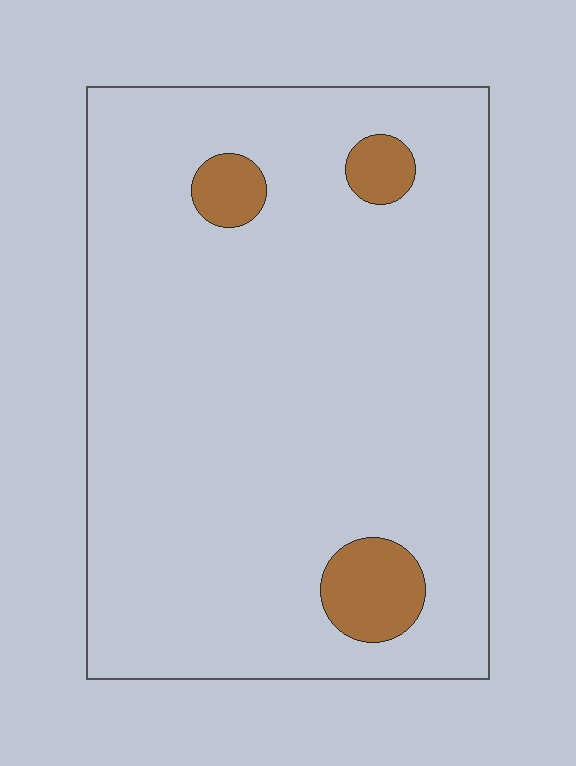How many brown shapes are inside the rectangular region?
3.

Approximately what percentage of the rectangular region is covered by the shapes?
Approximately 5%.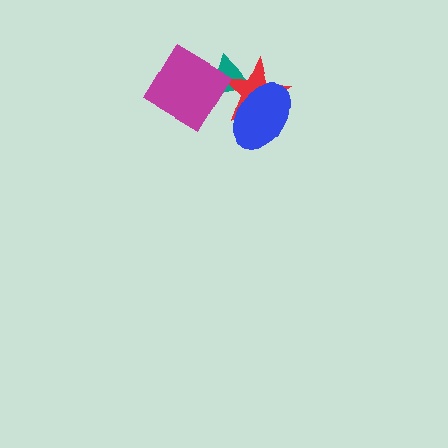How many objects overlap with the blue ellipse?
2 objects overlap with the blue ellipse.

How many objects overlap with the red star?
3 objects overlap with the red star.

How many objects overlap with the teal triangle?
3 objects overlap with the teal triangle.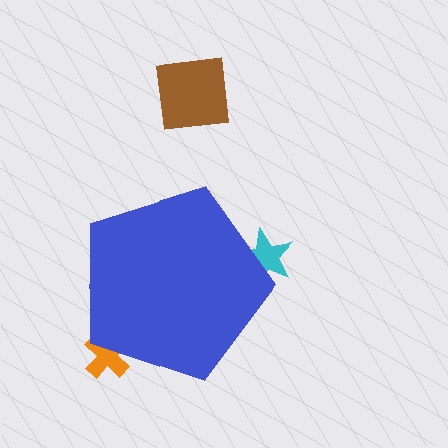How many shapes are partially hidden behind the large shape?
2 shapes are partially hidden.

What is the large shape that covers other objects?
A blue pentagon.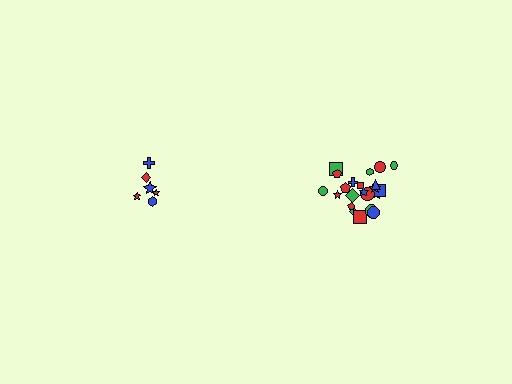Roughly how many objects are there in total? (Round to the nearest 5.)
Roughly 30 objects in total.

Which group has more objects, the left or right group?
The right group.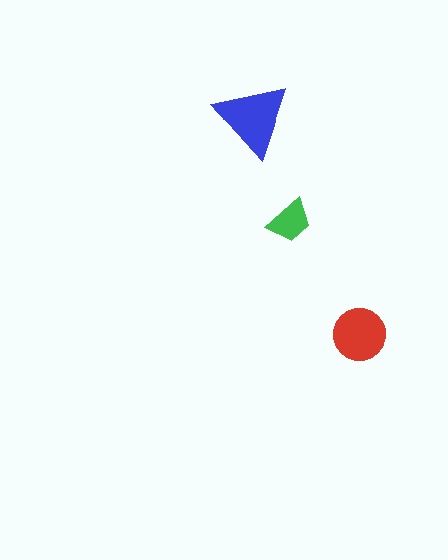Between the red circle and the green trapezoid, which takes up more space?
The red circle.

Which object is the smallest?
The green trapezoid.